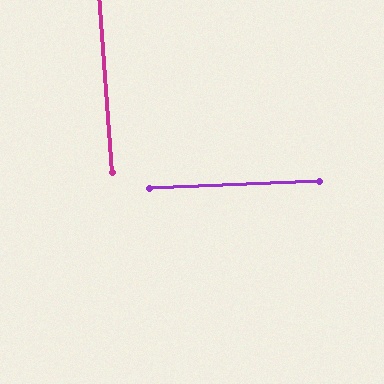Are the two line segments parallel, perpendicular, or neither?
Perpendicular — they meet at approximately 88°.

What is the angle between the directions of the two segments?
Approximately 88 degrees.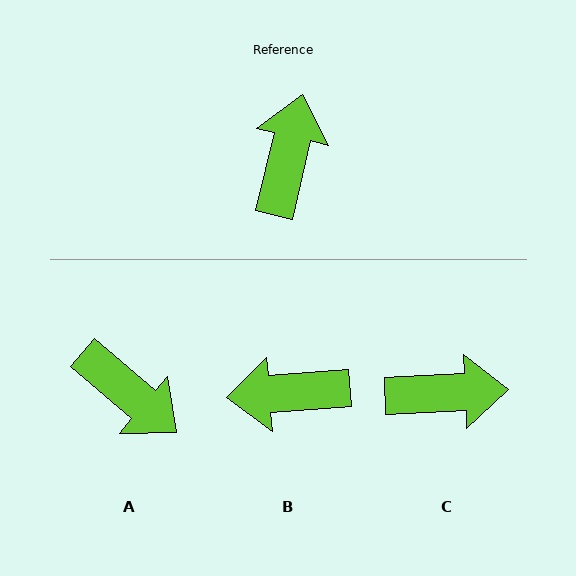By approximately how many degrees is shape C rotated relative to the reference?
Approximately 74 degrees clockwise.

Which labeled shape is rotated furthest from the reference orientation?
A, about 117 degrees away.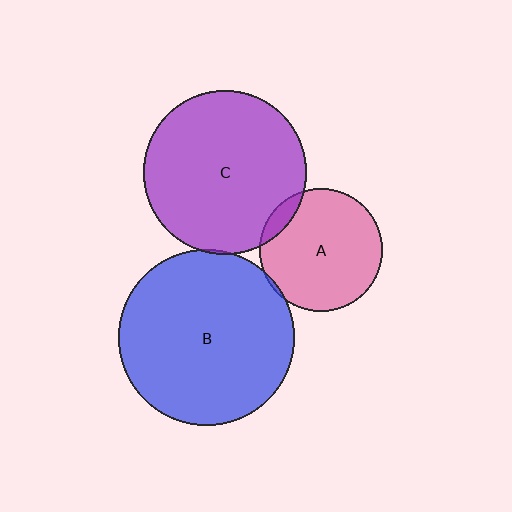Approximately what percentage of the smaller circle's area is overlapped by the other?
Approximately 5%.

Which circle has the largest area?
Circle B (blue).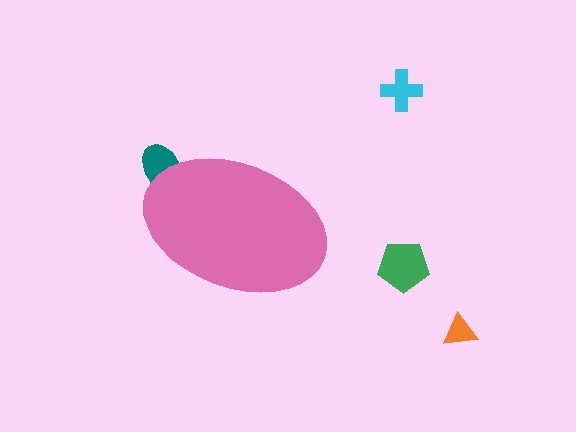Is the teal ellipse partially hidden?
Yes, the teal ellipse is partially hidden behind the pink ellipse.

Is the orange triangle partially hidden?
No, the orange triangle is fully visible.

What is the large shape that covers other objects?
A pink ellipse.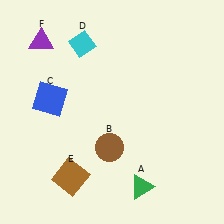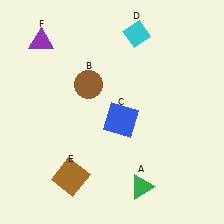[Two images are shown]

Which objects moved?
The objects that moved are: the brown circle (B), the blue square (C), the cyan diamond (D).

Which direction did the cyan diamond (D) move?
The cyan diamond (D) moved right.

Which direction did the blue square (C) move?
The blue square (C) moved right.